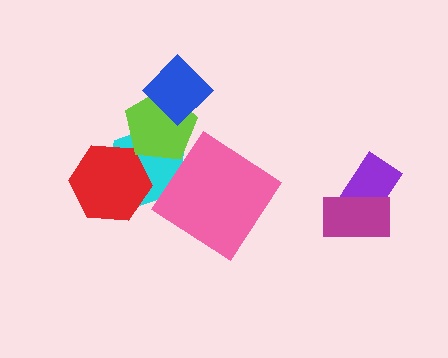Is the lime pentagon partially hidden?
Yes, it is partially covered by another shape.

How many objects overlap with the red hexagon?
1 object overlaps with the red hexagon.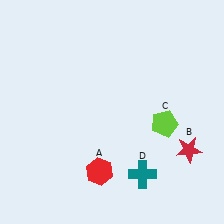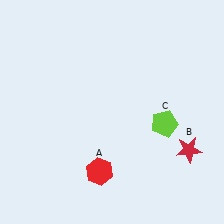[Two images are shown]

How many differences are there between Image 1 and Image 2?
There is 1 difference between the two images.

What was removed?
The teal cross (D) was removed in Image 2.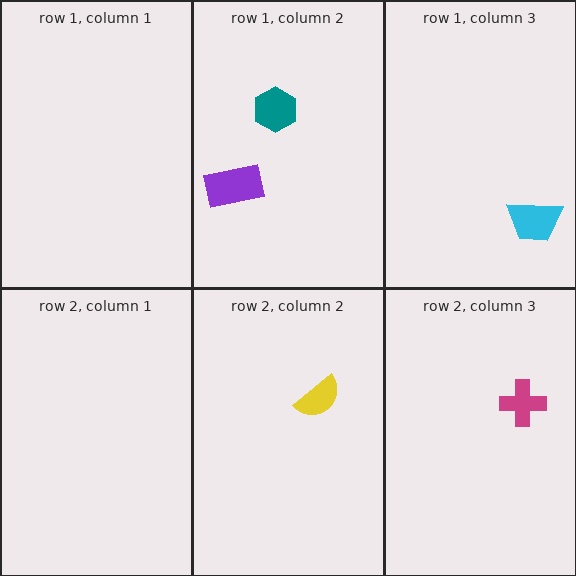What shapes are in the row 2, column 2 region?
The yellow semicircle.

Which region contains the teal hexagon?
The row 1, column 2 region.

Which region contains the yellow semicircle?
The row 2, column 2 region.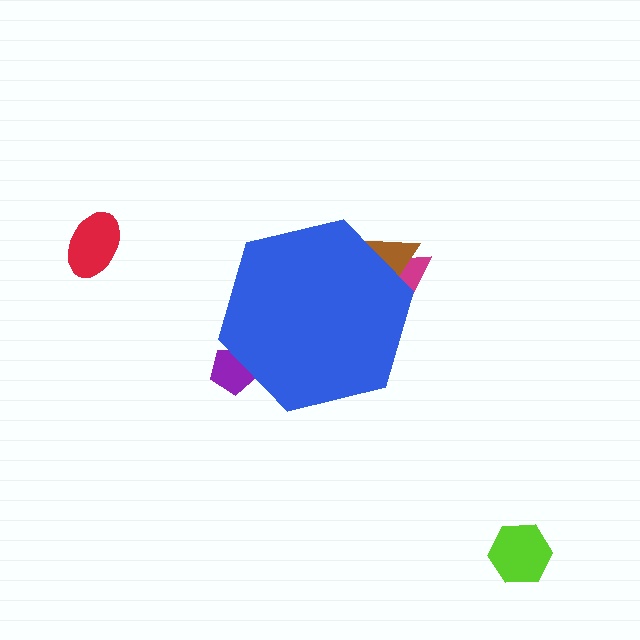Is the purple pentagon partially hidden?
Yes, the purple pentagon is partially hidden behind the blue hexagon.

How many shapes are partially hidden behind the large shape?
3 shapes are partially hidden.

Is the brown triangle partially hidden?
Yes, the brown triangle is partially hidden behind the blue hexagon.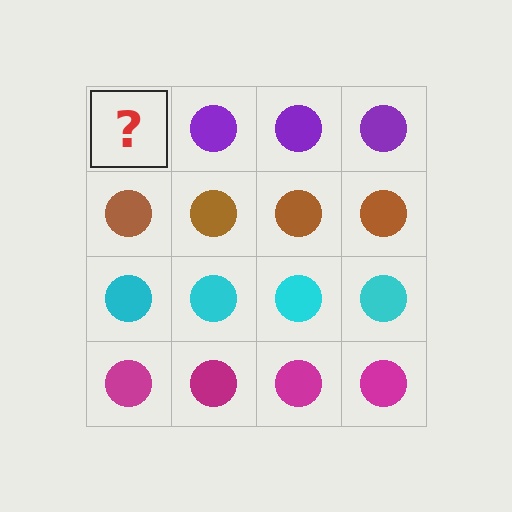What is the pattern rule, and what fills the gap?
The rule is that each row has a consistent color. The gap should be filled with a purple circle.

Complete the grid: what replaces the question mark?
The question mark should be replaced with a purple circle.